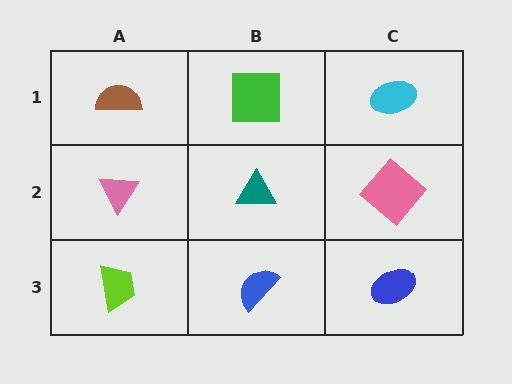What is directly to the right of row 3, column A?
A blue semicircle.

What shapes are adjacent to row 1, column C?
A pink diamond (row 2, column C), a green square (row 1, column B).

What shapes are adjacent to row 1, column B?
A teal triangle (row 2, column B), a brown semicircle (row 1, column A), a cyan ellipse (row 1, column C).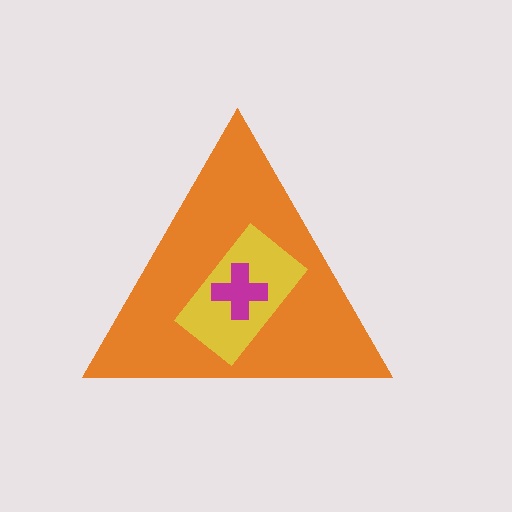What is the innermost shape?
The magenta cross.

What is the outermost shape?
The orange triangle.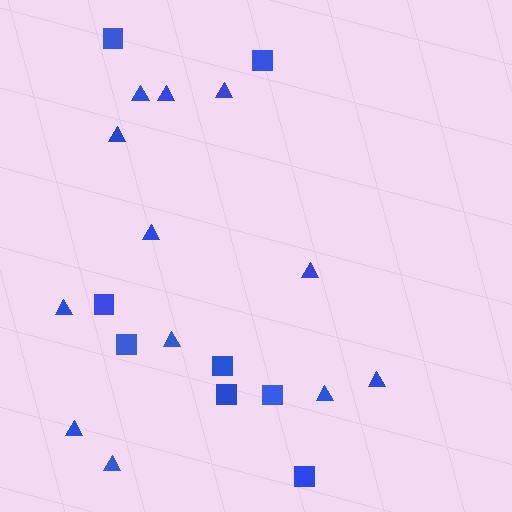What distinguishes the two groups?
There are 2 groups: one group of triangles (12) and one group of squares (8).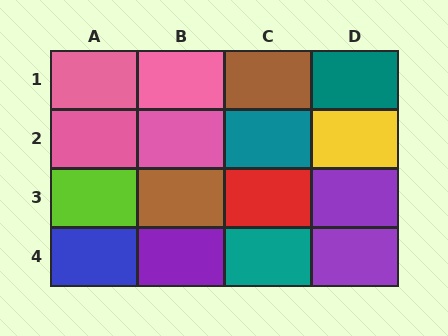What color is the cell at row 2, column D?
Yellow.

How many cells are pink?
4 cells are pink.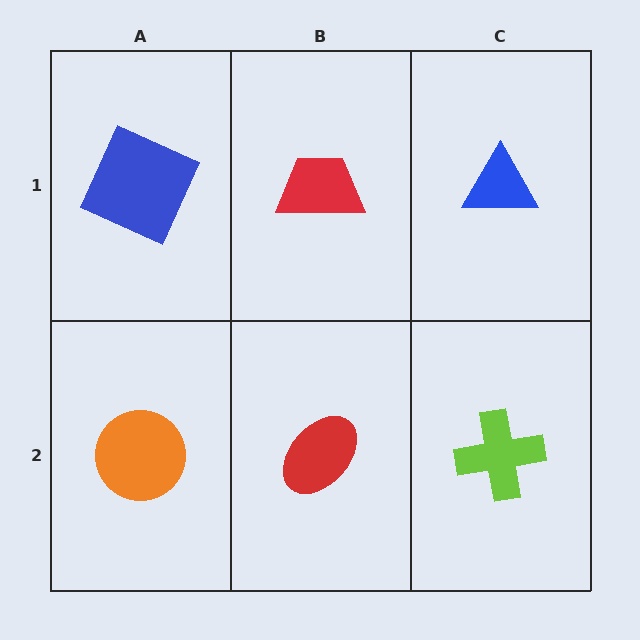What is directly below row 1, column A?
An orange circle.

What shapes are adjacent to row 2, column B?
A red trapezoid (row 1, column B), an orange circle (row 2, column A), a lime cross (row 2, column C).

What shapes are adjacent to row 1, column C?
A lime cross (row 2, column C), a red trapezoid (row 1, column B).